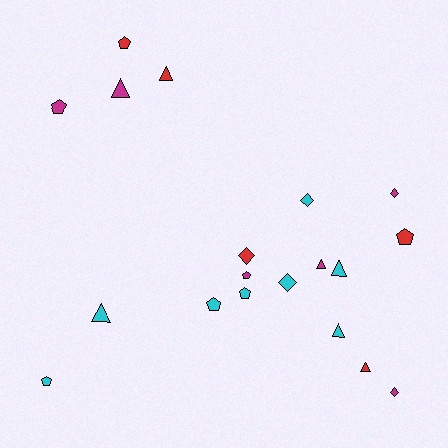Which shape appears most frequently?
Pentagon, with 7 objects.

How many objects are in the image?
There are 19 objects.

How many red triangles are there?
There are 2 red triangles.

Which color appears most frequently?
Cyan, with 8 objects.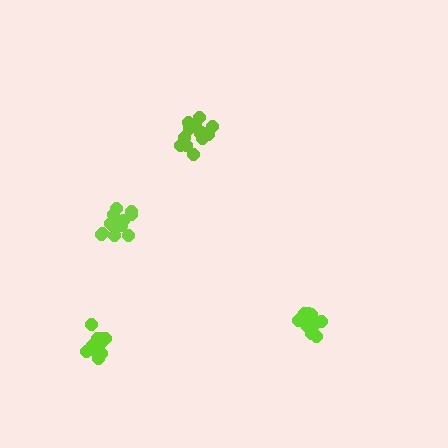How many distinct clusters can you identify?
There are 4 distinct clusters.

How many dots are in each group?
Group 1: 13 dots, Group 2: 14 dots, Group 3: 14 dots, Group 4: 10 dots (51 total).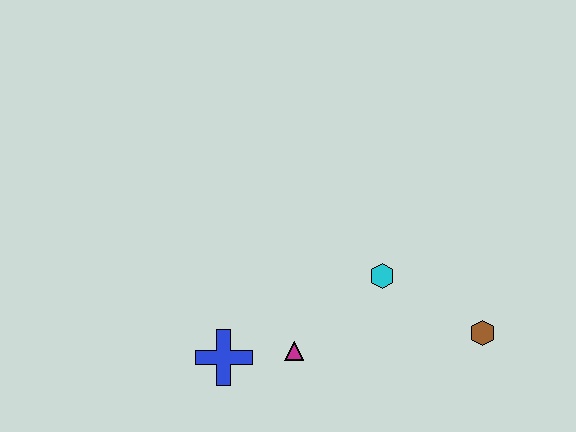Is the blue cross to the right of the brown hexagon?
No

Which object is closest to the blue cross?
The magenta triangle is closest to the blue cross.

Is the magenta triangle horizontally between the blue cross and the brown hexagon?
Yes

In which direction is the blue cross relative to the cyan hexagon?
The blue cross is to the left of the cyan hexagon.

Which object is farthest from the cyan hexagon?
The blue cross is farthest from the cyan hexagon.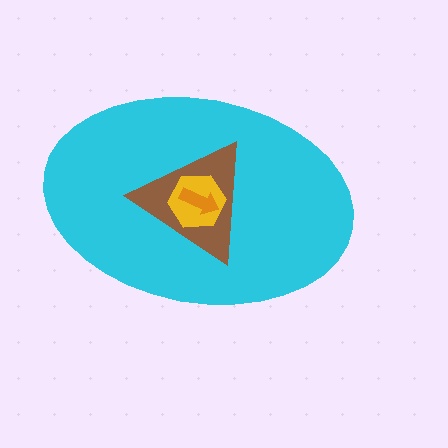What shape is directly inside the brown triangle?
The yellow hexagon.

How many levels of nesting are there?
4.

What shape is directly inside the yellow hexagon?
The orange arrow.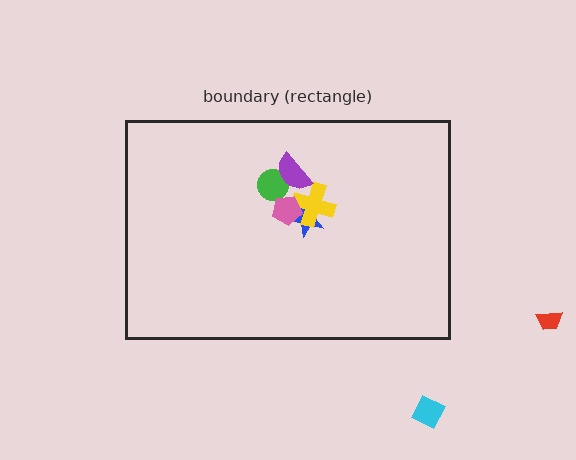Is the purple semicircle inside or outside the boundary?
Inside.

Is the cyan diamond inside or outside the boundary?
Outside.